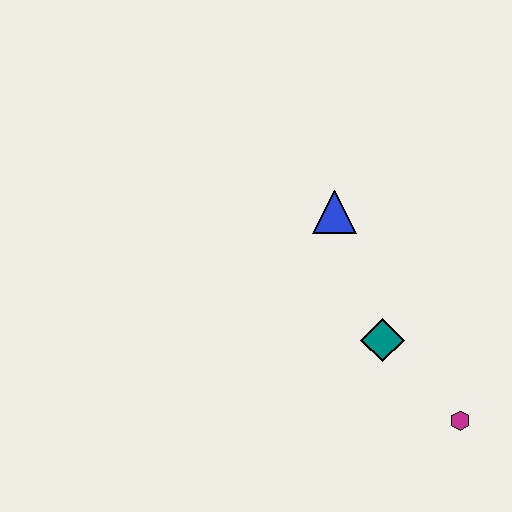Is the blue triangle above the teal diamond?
Yes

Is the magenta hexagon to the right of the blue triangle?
Yes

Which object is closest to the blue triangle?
The teal diamond is closest to the blue triangle.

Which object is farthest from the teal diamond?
The blue triangle is farthest from the teal diamond.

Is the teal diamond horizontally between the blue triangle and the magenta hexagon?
Yes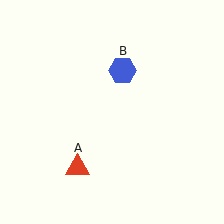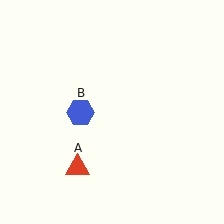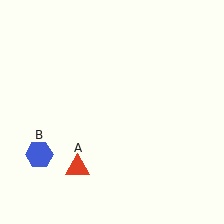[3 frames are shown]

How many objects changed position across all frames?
1 object changed position: blue hexagon (object B).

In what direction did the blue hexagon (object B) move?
The blue hexagon (object B) moved down and to the left.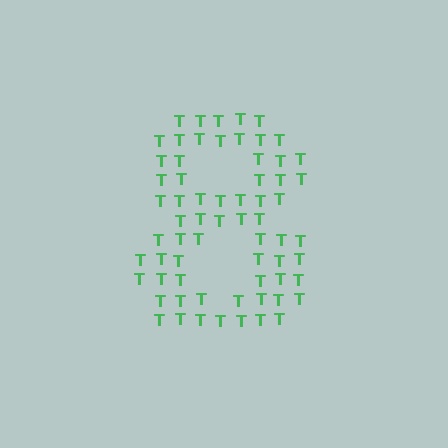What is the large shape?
The large shape is the digit 8.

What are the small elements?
The small elements are letter T's.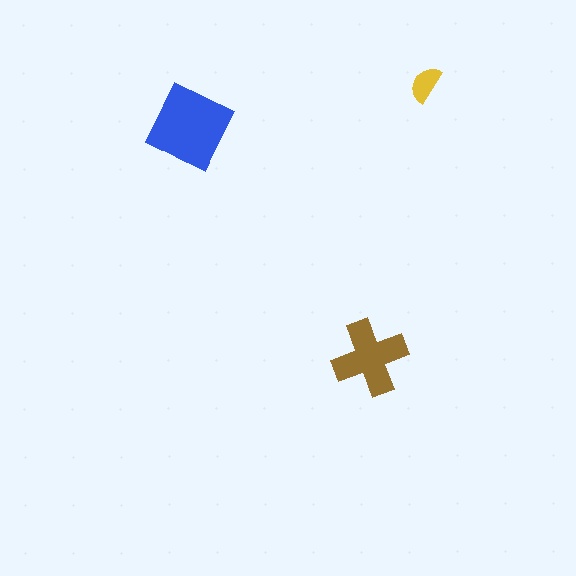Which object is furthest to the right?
The yellow semicircle is rightmost.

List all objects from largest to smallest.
The blue square, the brown cross, the yellow semicircle.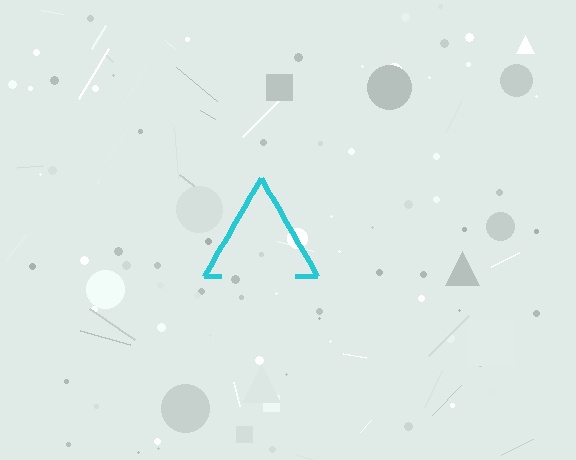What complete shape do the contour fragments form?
The contour fragments form a triangle.